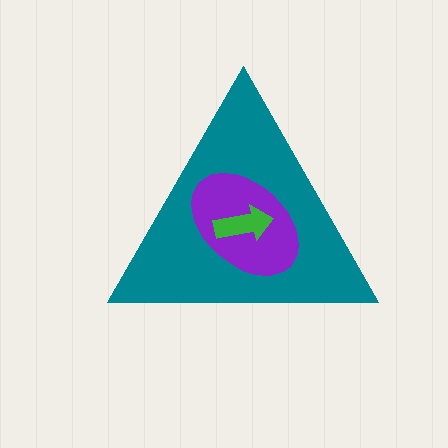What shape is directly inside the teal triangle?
The purple ellipse.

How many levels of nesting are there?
3.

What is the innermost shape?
The green arrow.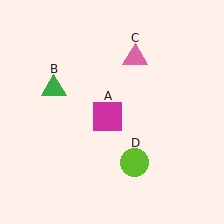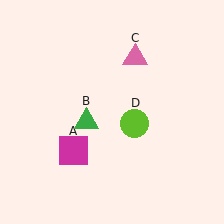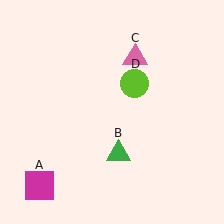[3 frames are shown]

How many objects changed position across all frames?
3 objects changed position: magenta square (object A), green triangle (object B), lime circle (object D).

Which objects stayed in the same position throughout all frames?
Pink triangle (object C) remained stationary.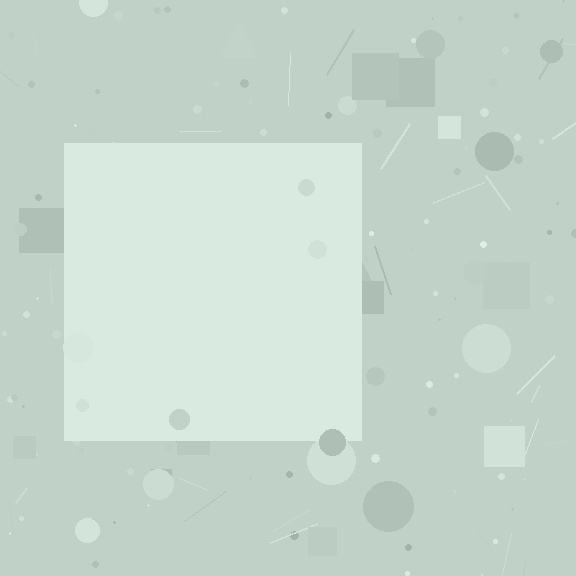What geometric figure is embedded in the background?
A square is embedded in the background.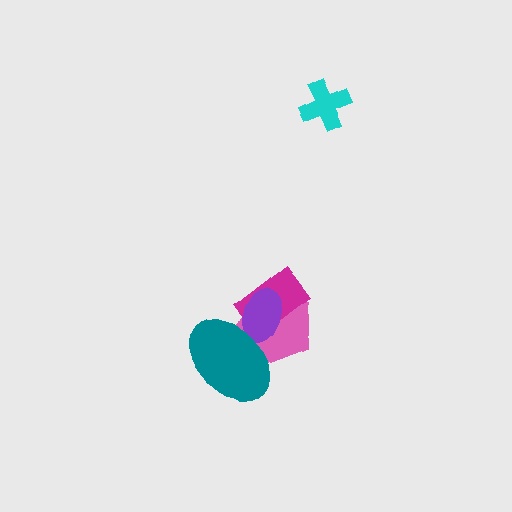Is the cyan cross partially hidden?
No, no other shape covers it.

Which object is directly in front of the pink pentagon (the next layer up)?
The magenta rectangle is directly in front of the pink pentagon.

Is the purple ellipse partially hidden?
Yes, it is partially covered by another shape.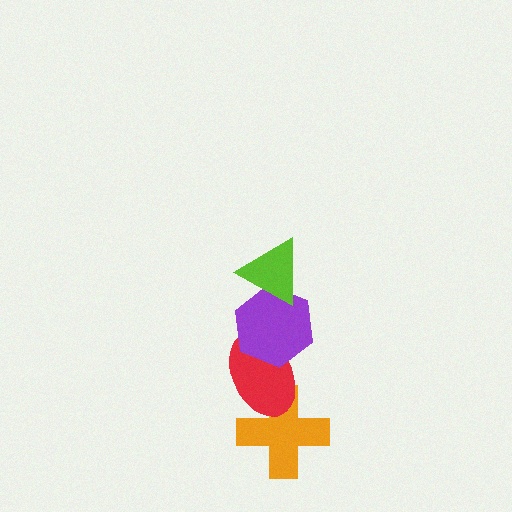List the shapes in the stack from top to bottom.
From top to bottom: the lime triangle, the purple hexagon, the red ellipse, the orange cross.